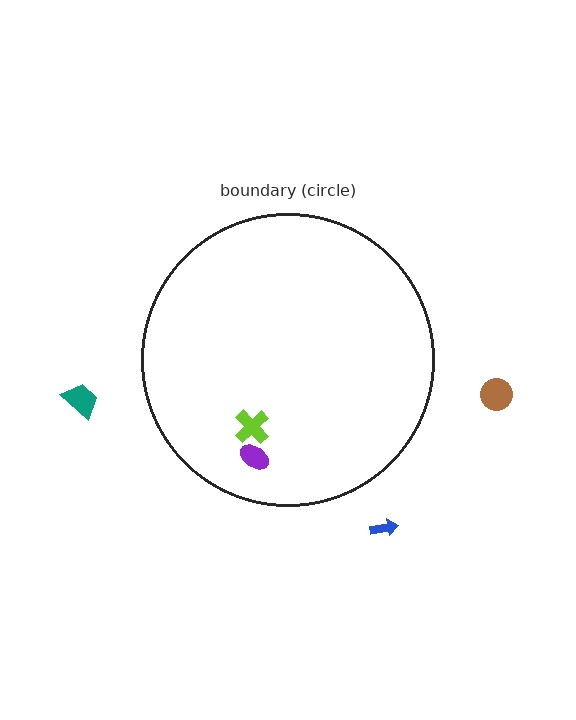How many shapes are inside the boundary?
2 inside, 3 outside.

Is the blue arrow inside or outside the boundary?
Outside.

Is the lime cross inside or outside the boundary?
Inside.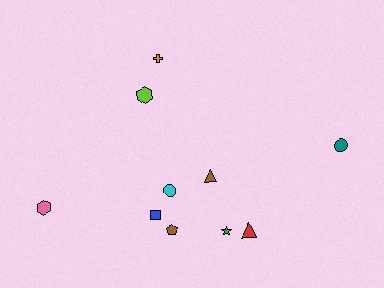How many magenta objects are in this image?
There are no magenta objects.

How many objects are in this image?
There are 10 objects.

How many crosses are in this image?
There is 1 cross.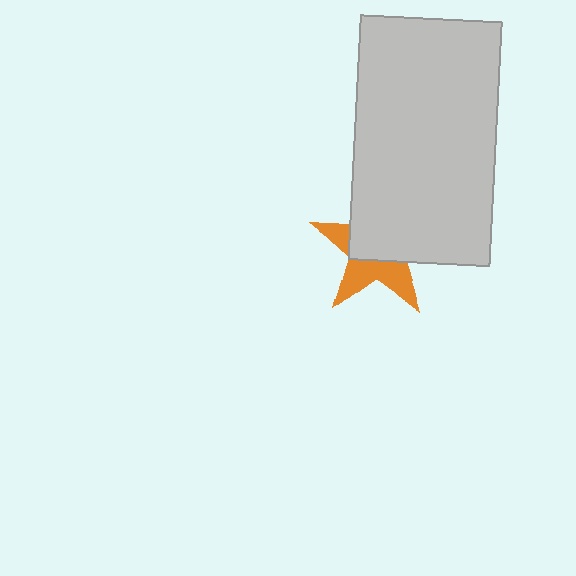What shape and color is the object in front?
The object in front is a light gray rectangle.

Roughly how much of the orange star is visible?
A small part of it is visible (roughly 43%).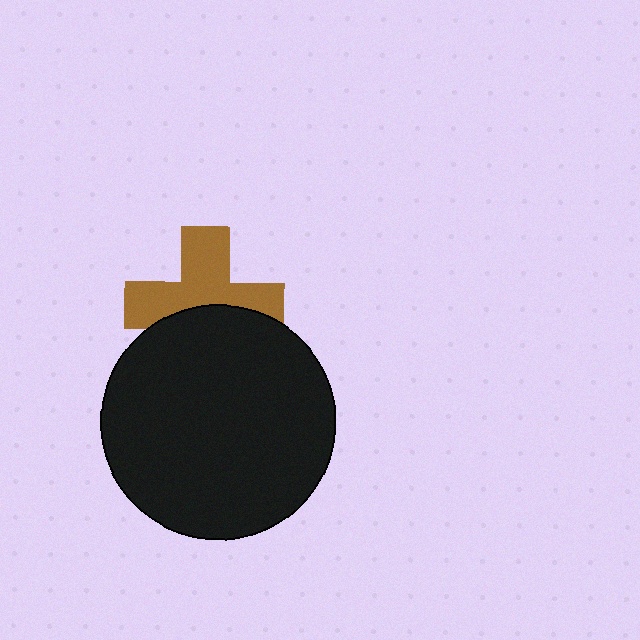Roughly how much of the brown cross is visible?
About half of it is visible (roughly 60%).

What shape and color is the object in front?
The object in front is a black circle.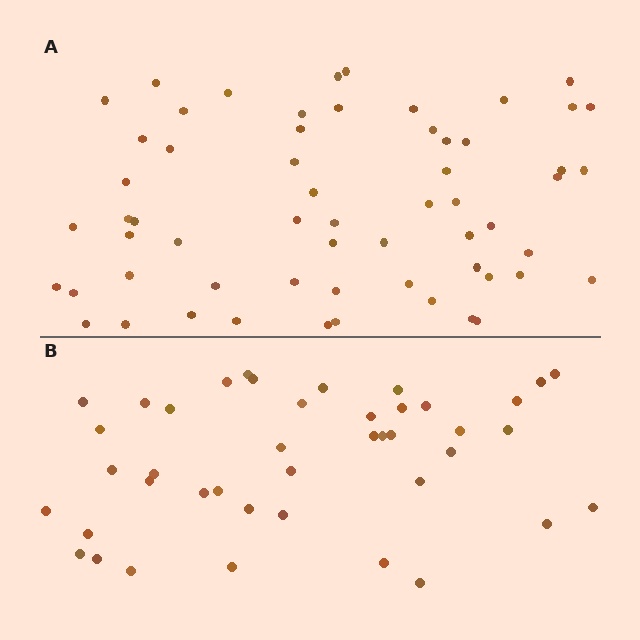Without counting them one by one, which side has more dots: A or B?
Region A (the top region) has more dots.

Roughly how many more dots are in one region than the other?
Region A has approximately 20 more dots than region B.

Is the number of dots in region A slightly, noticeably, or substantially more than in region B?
Region A has noticeably more, but not dramatically so. The ratio is roughly 1.4 to 1.